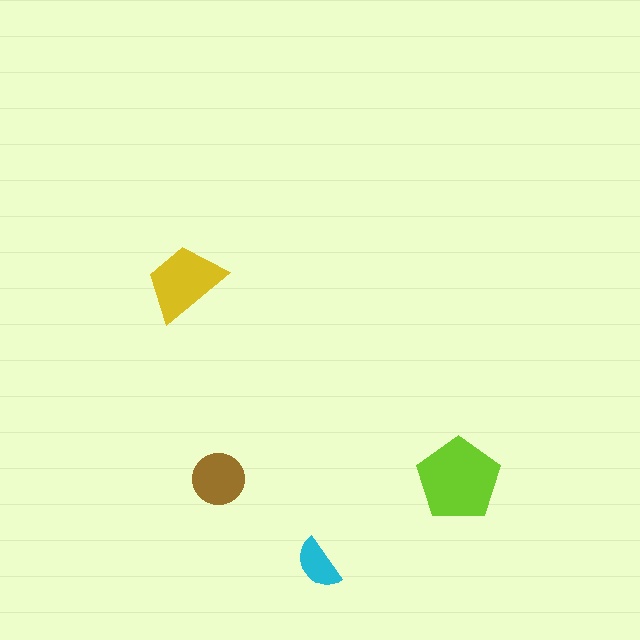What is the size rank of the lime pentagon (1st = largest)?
1st.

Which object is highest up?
The yellow trapezoid is topmost.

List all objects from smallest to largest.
The cyan semicircle, the brown circle, the yellow trapezoid, the lime pentagon.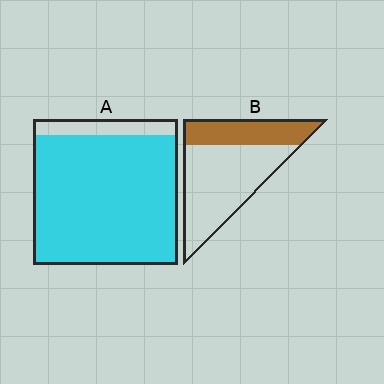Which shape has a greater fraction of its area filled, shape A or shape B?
Shape A.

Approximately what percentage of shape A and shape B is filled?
A is approximately 90% and B is approximately 30%.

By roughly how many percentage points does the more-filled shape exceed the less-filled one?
By roughly 55 percentage points (A over B).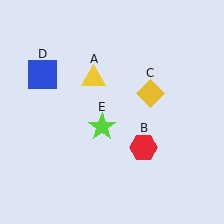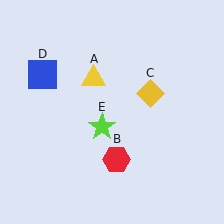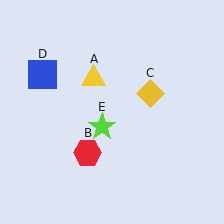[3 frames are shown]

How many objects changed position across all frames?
1 object changed position: red hexagon (object B).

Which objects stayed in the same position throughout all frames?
Yellow triangle (object A) and yellow diamond (object C) and blue square (object D) and lime star (object E) remained stationary.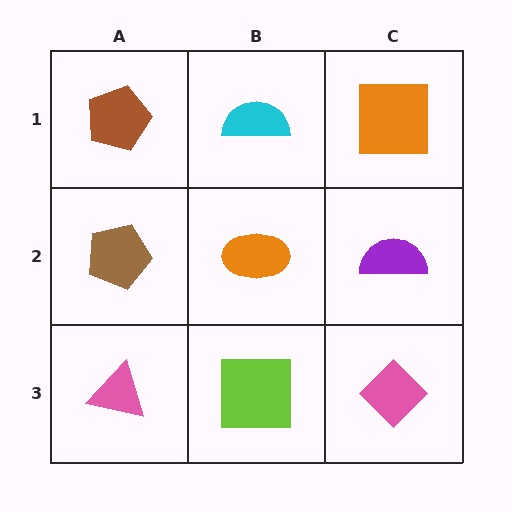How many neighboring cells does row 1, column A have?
2.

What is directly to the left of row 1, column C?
A cyan semicircle.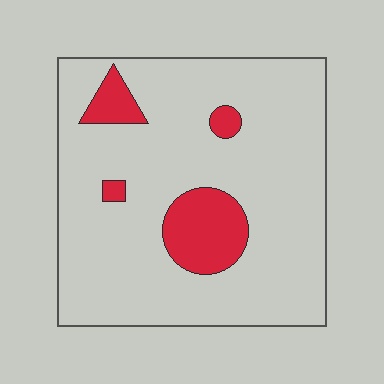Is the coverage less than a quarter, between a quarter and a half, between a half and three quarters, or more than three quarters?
Less than a quarter.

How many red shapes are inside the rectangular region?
4.